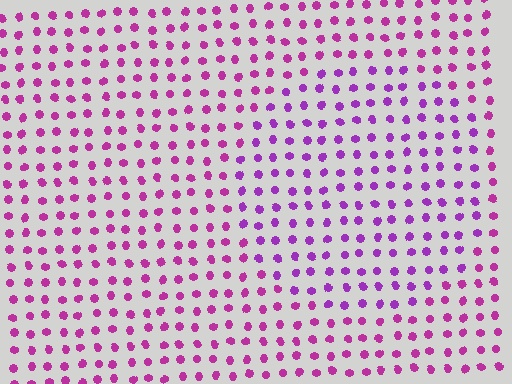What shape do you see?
I see a circle.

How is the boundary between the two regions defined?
The boundary is defined purely by a slight shift in hue (about 25 degrees). Spacing, size, and orientation are identical on both sides.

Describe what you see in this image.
The image is filled with small magenta elements in a uniform arrangement. A circle-shaped region is visible where the elements are tinted to a slightly different hue, forming a subtle color boundary.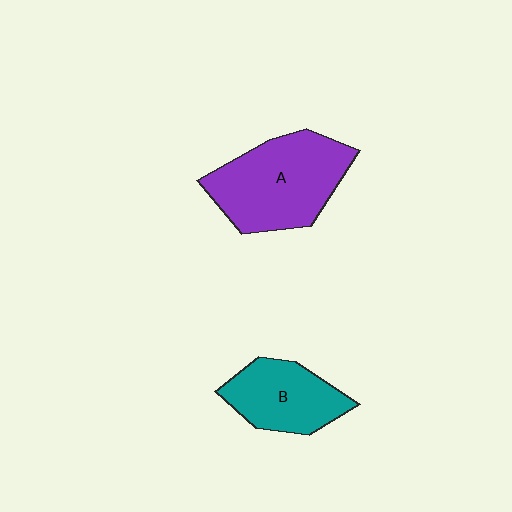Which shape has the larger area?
Shape A (purple).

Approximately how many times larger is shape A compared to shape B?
Approximately 1.5 times.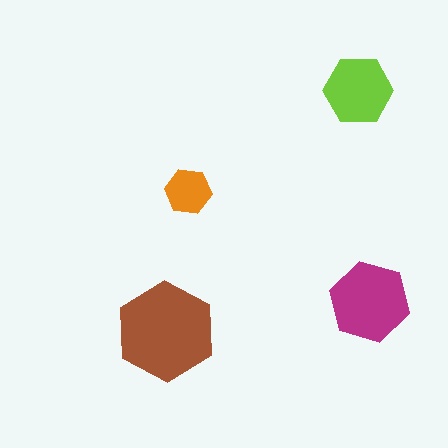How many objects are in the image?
There are 4 objects in the image.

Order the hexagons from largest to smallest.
the brown one, the magenta one, the lime one, the orange one.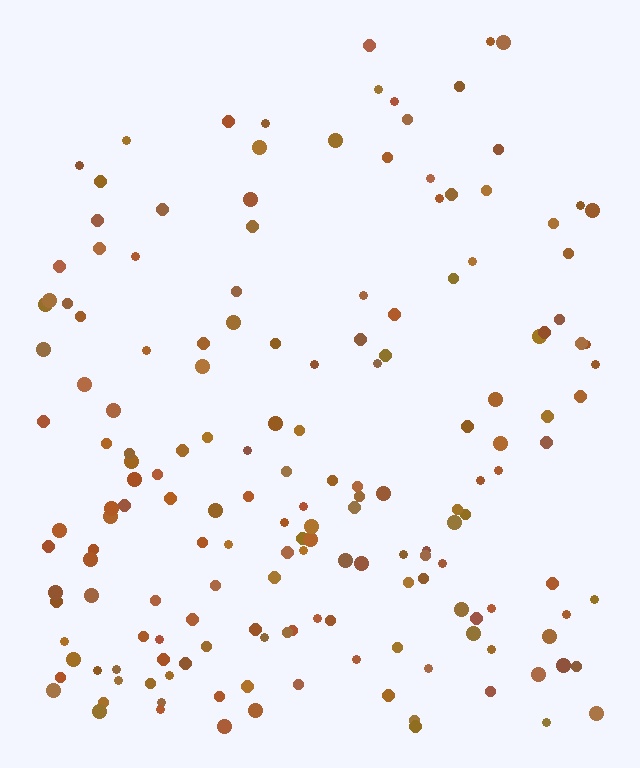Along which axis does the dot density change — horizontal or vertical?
Vertical.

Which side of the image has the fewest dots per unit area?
The top.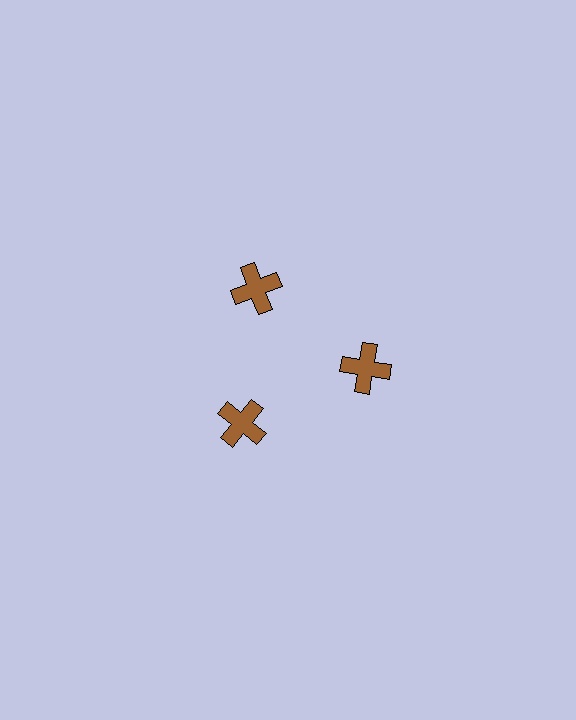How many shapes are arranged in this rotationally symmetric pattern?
There are 3 shapes, arranged in 3 groups of 1.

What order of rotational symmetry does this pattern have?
This pattern has 3-fold rotational symmetry.